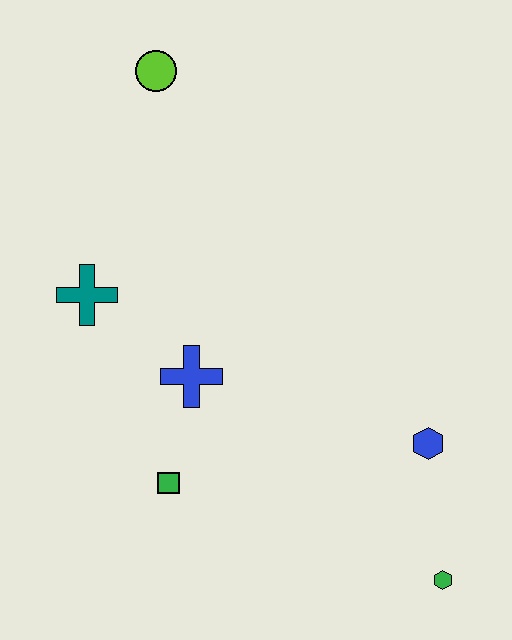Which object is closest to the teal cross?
The blue cross is closest to the teal cross.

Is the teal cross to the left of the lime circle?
Yes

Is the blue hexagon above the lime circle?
No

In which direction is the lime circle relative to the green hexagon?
The lime circle is above the green hexagon.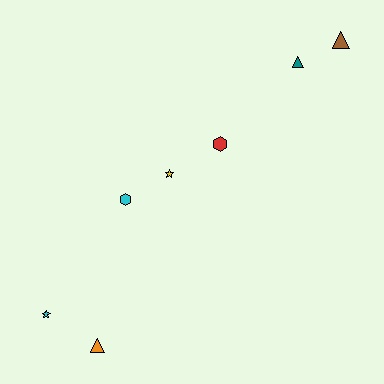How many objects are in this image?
There are 7 objects.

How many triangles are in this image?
There are 3 triangles.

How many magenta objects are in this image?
There are no magenta objects.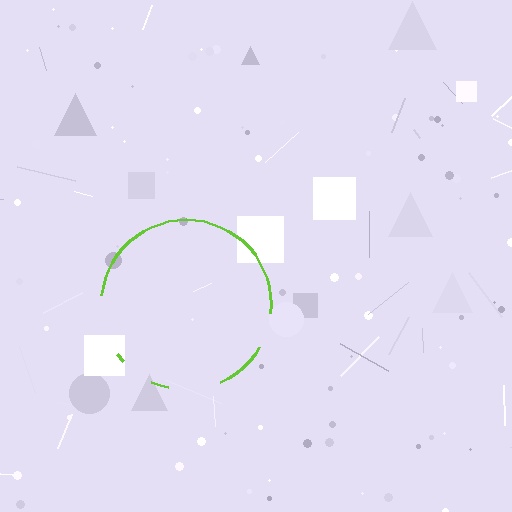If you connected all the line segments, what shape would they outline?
They would outline a circle.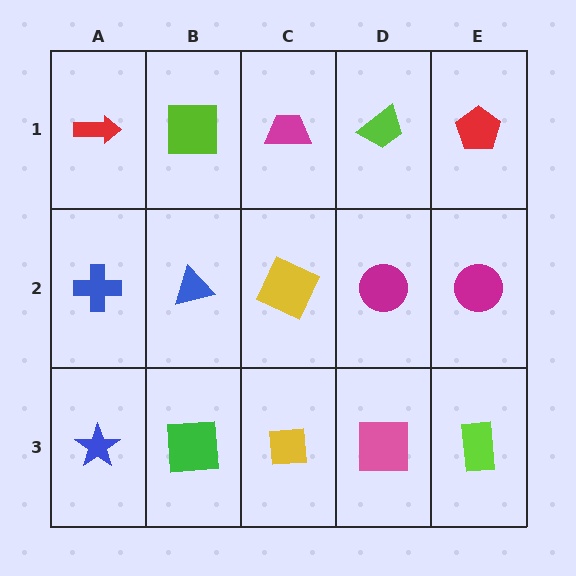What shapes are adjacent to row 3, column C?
A yellow square (row 2, column C), a green square (row 3, column B), a pink square (row 3, column D).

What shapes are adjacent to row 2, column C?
A magenta trapezoid (row 1, column C), a yellow square (row 3, column C), a blue triangle (row 2, column B), a magenta circle (row 2, column D).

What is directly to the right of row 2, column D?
A magenta circle.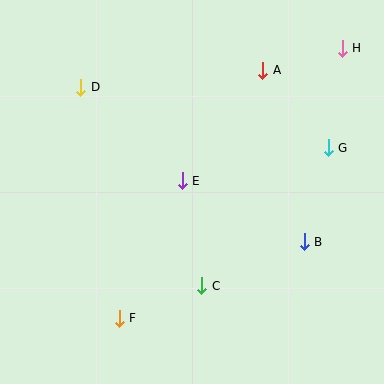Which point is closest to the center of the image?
Point E at (182, 181) is closest to the center.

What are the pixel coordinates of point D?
Point D is at (81, 87).